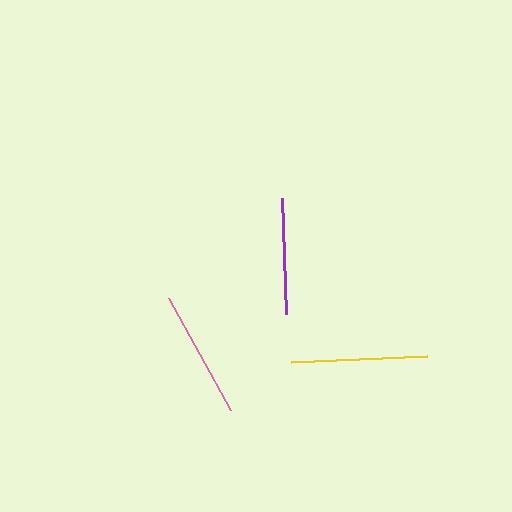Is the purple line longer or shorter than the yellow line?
The yellow line is longer than the purple line.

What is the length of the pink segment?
The pink segment is approximately 128 pixels long.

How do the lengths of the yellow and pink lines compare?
The yellow and pink lines are approximately the same length.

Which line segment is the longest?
The yellow line is the longest at approximately 135 pixels.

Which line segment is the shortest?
The purple line is the shortest at approximately 116 pixels.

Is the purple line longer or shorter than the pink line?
The pink line is longer than the purple line.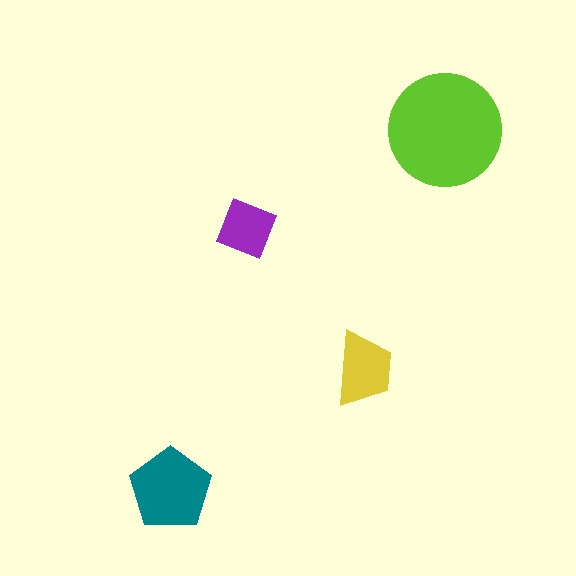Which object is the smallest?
The purple square.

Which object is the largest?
The lime circle.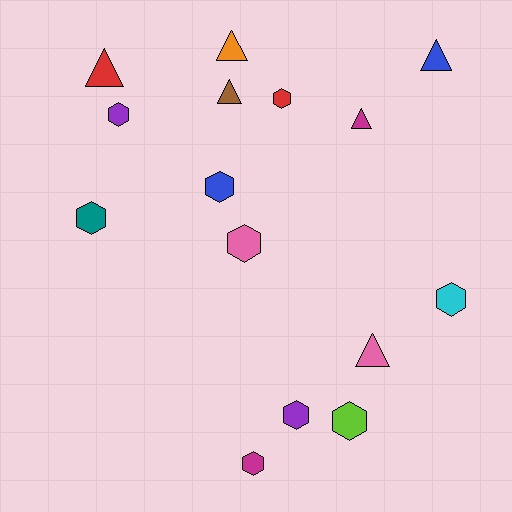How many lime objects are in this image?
There is 1 lime object.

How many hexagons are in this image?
There are 9 hexagons.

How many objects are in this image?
There are 15 objects.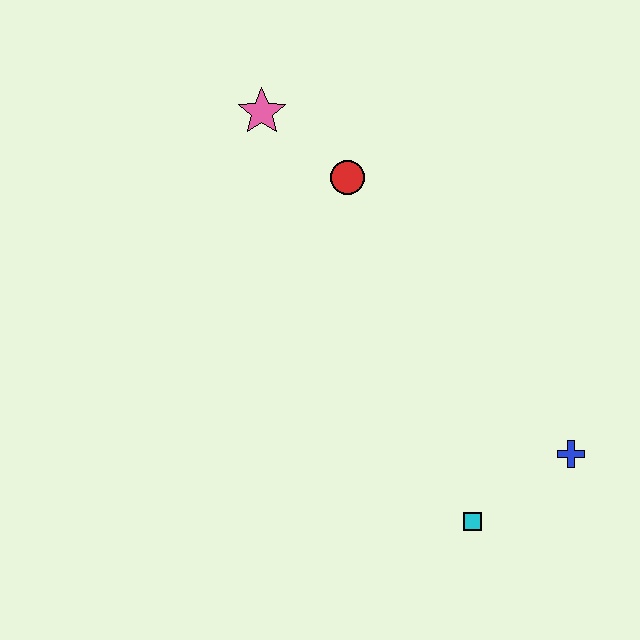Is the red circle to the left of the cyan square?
Yes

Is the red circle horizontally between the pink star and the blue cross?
Yes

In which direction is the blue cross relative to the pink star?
The blue cross is below the pink star.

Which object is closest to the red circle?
The pink star is closest to the red circle.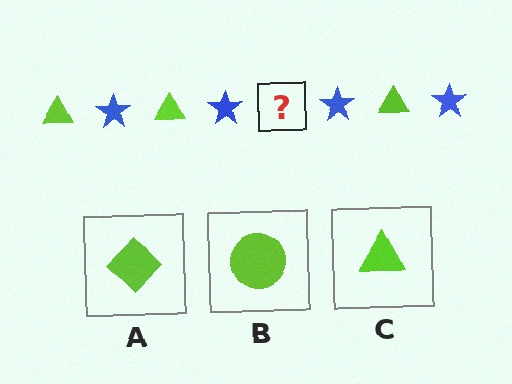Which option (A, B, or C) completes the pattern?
C.